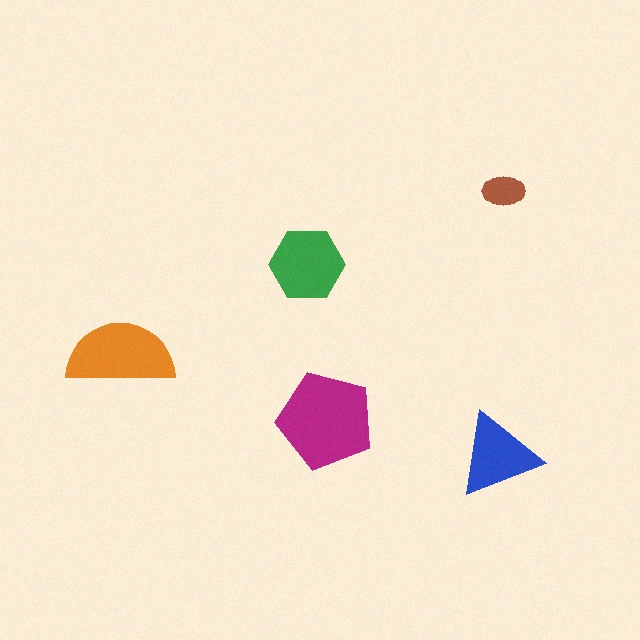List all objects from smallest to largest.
The brown ellipse, the blue triangle, the green hexagon, the orange semicircle, the magenta pentagon.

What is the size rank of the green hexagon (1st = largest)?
3rd.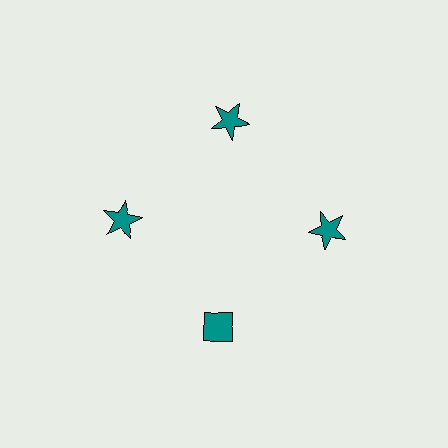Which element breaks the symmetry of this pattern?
The teal diamond at roughly the 6 o'clock position breaks the symmetry. All other shapes are teal stars.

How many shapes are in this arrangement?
There are 4 shapes arranged in a ring pattern.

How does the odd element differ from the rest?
It has a different shape: diamond instead of star.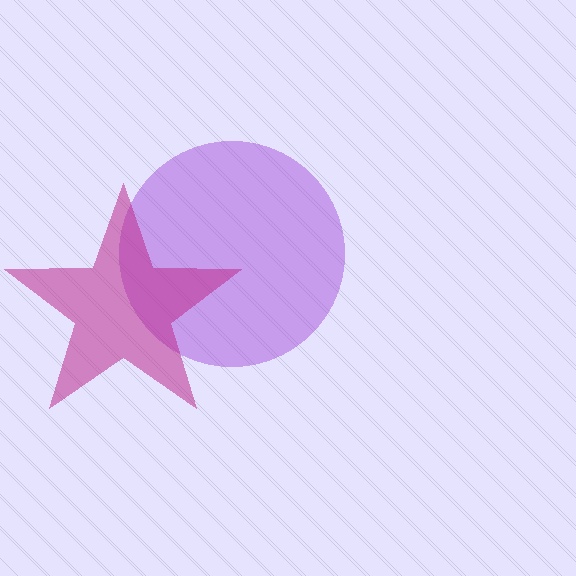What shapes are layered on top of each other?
The layered shapes are: a purple circle, a magenta star.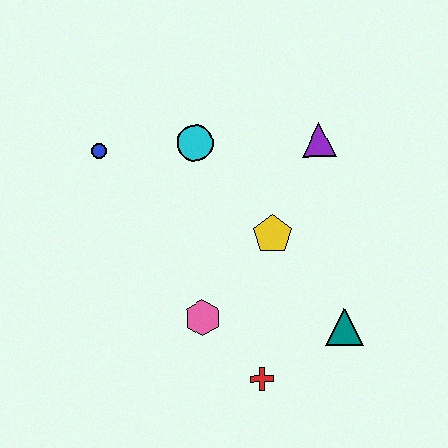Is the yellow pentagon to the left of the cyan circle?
No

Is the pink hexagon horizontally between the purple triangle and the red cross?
No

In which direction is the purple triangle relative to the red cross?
The purple triangle is above the red cross.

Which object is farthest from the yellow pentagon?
The blue circle is farthest from the yellow pentagon.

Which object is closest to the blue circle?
The cyan circle is closest to the blue circle.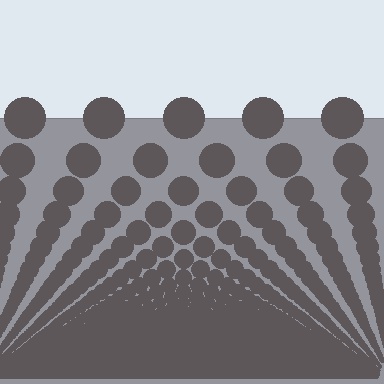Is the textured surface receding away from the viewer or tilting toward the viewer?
The surface appears to tilt toward the viewer. Texture elements get larger and sparser toward the top.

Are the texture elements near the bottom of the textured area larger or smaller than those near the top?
Smaller. The gradient is inverted — elements near the bottom are smaller and denser.